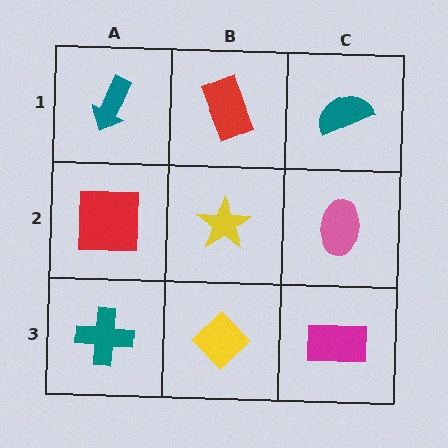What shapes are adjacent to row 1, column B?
A yellow star (row 2, column B), a teal arrow (row 1, column A), a teal semicircle (row 1, column C).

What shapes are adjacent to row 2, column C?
A teal semicircle (row 1, column C), a magenta rectangle (row 3, column C), a yellow star (row 2, column B).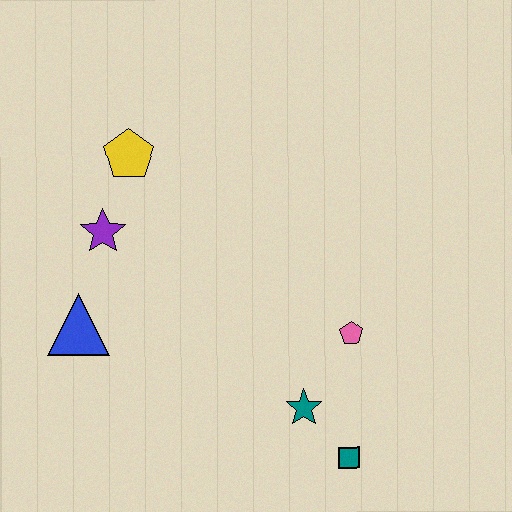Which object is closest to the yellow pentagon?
The purple star is closest to the yellow pentagon.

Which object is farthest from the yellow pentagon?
The teal square is farthest from the yellow pentagon.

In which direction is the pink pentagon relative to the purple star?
The pink pentagon is to the right of the purple star.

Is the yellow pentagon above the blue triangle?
Yes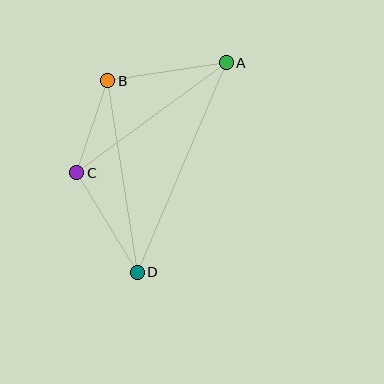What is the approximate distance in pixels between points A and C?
The distance between A and C is approximately 186 pixels.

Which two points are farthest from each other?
Points A and D are farthest from each other.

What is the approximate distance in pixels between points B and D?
The distance between B and D is approximately 194 pixels.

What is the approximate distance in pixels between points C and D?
The distance between C and D is approximately 116 pixels.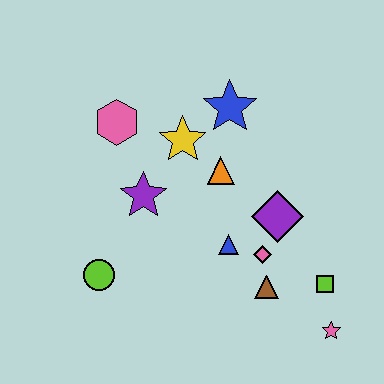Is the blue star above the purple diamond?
Yes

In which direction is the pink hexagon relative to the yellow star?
The pink hexagon is to the left of the yellow star.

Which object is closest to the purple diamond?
The pink diamond is closest to the purple diamond.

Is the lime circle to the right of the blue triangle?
No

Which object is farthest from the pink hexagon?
The pink star is farthest from the pink hexagon.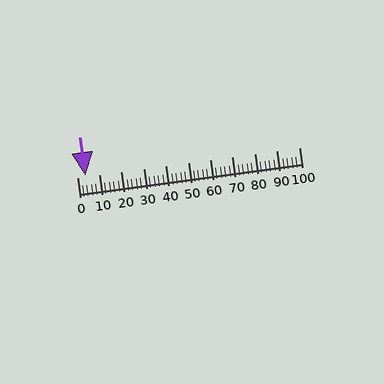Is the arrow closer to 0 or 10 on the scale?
The arrow is closer to 0.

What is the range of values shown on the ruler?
The ruler shows values from 0 to 100.